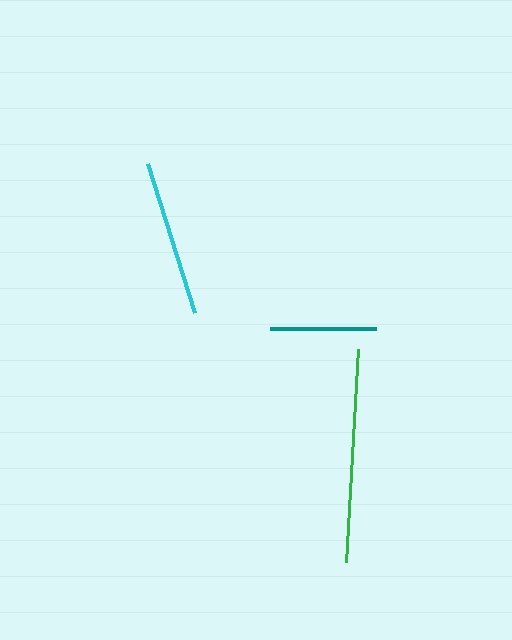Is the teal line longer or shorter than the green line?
The green line is longer than the teal line.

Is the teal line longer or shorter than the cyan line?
The cyan line is longer than the teal line.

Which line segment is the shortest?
The teal line is the shortest at approximately 106 pixels.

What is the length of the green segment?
The green segment is approximately 214 pixels long.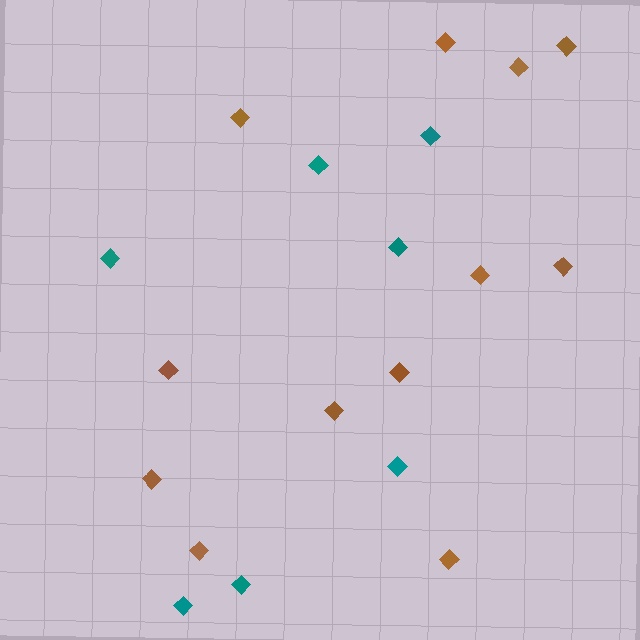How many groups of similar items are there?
There are 2 groups: one group of teal diamonds (7) and one group of brown diamonds (12).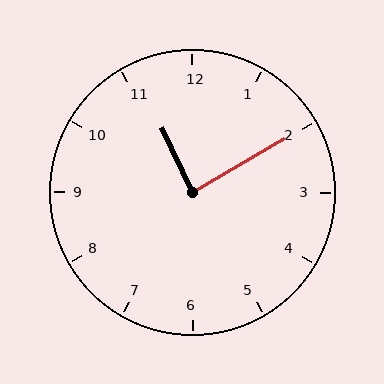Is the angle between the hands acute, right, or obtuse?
It is right.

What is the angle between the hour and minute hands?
Approximately 85 degrees.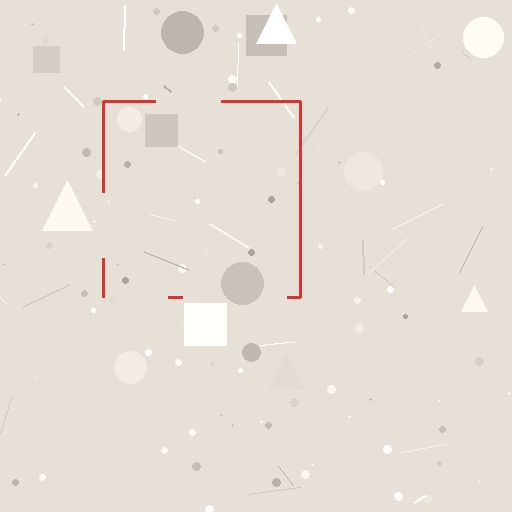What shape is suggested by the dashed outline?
The dashed outline suggests a square.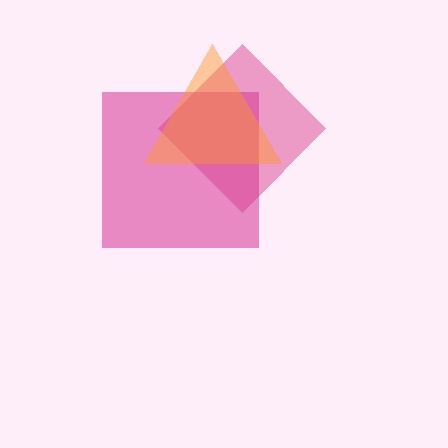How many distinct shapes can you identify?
There are 3 distinct shapes: a pink square, a magenta diamond, an orange triangle.